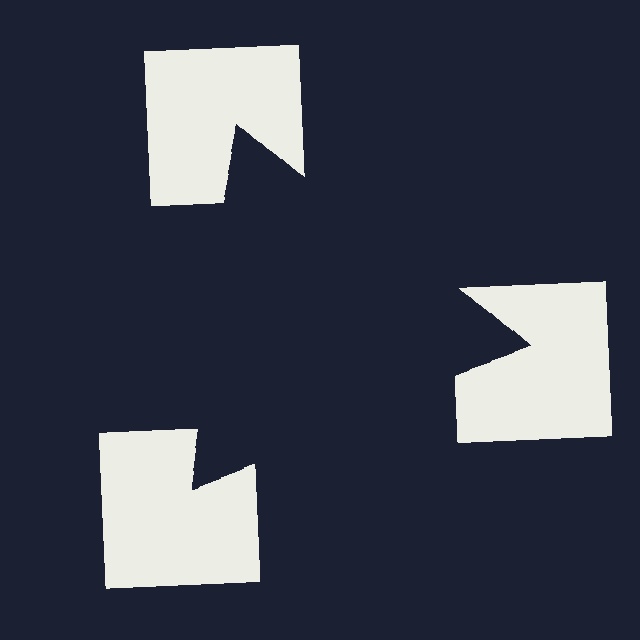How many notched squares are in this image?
There are 3 — one at each vertex of the illusory triangle.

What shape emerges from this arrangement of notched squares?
An illusory triangle — its edges are inferred from the aligned wedge cuts in the notched squares, not physically drawn.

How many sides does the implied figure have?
3 sides.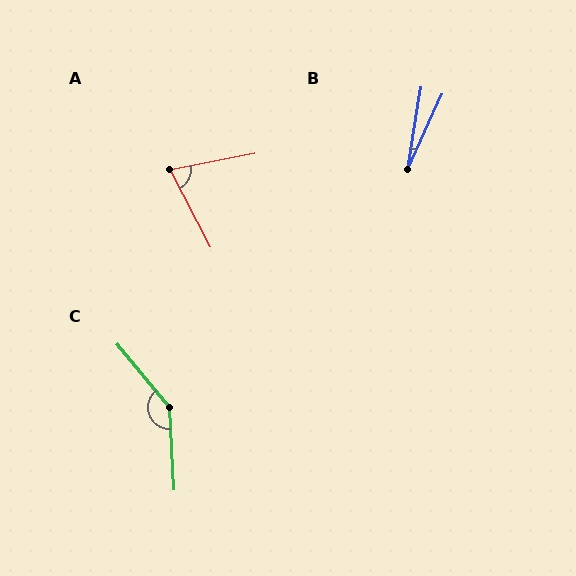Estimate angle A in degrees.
Approximately 73 degrees.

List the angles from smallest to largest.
B (15°), A (73°), C (144°).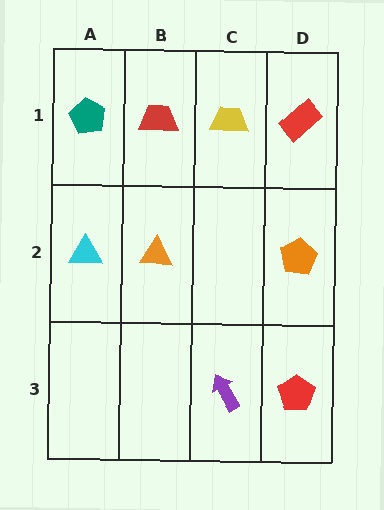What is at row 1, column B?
A red trapezoid.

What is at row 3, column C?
A purple arrow.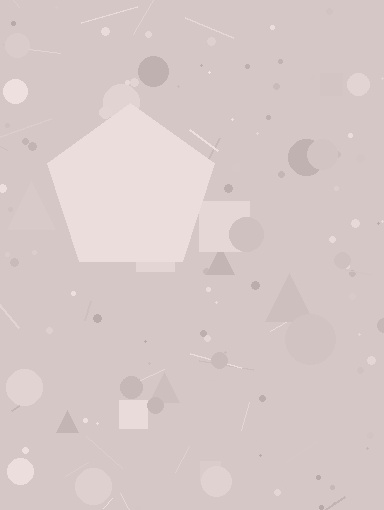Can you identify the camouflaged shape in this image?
The camouflaged shape is a pentagon.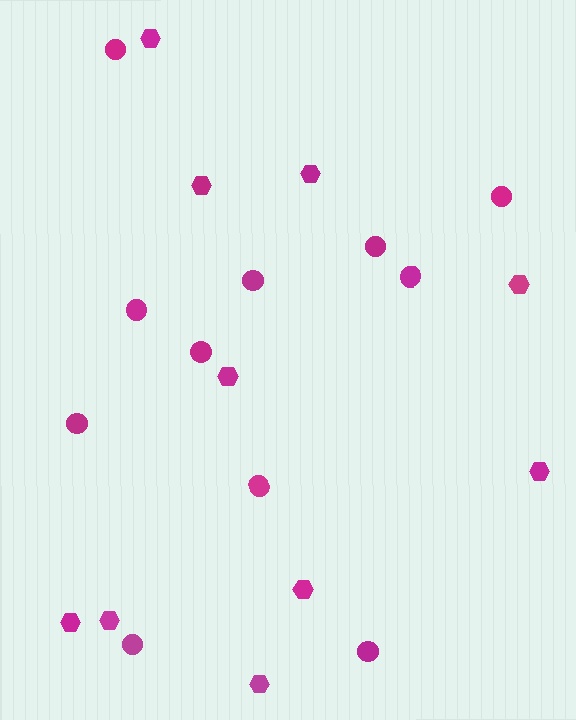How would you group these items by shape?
There are 2 groups: one group of circles (11) and one group of hexagons (10).